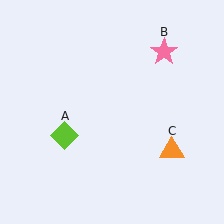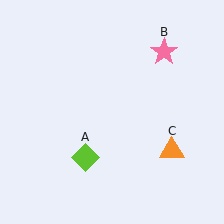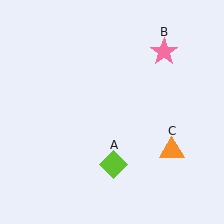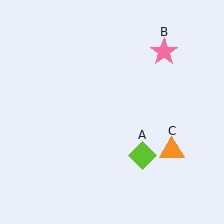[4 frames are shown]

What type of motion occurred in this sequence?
The lime diamond (object A) rotated counterclockwise around the center of the scene.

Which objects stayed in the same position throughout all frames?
Pink star (object B) and orange triangle (object C) remained stationary.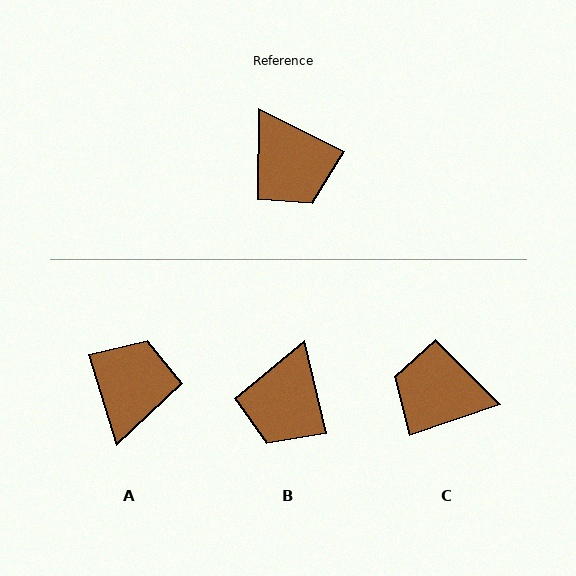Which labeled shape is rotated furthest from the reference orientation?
C, about 134 degrees away.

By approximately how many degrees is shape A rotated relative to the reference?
Approximately 134 degrees counter-clockwise.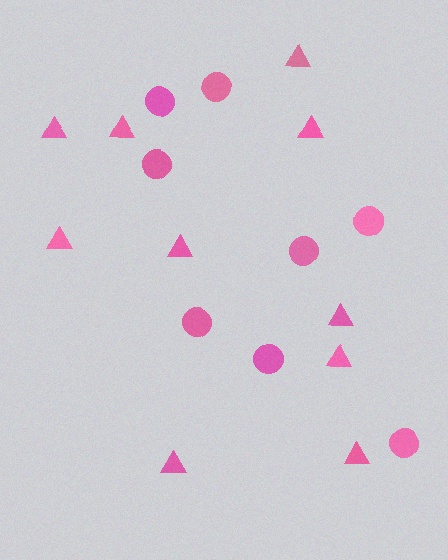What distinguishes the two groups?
There are 2 groups: one group of circles (8) and one group of triangles (10).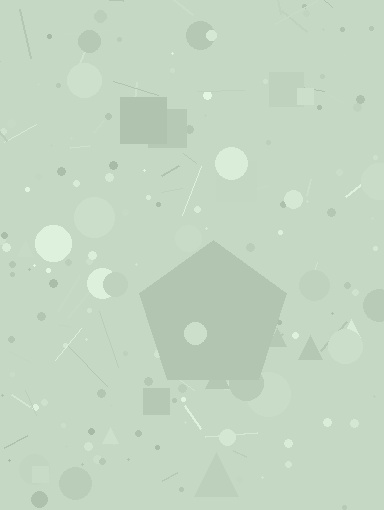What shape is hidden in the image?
A pentagon is hidden in the image.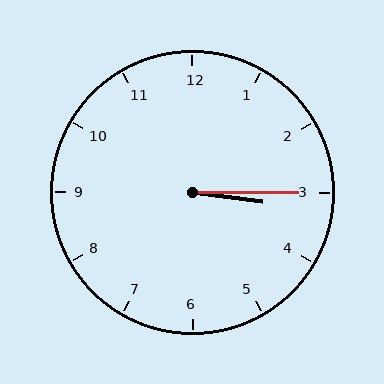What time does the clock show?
3:15.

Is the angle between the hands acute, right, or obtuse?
It is acute.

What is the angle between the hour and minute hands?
Approximately 8 degrees.